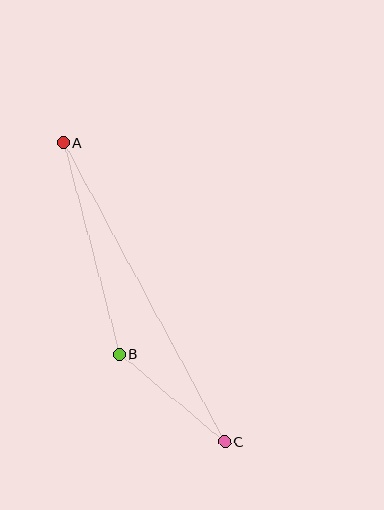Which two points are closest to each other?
Points B and C are closest to each other.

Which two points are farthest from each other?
Points A and C are farthest from each other.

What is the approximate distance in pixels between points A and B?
The distance between A and B is approximately 219 pixels.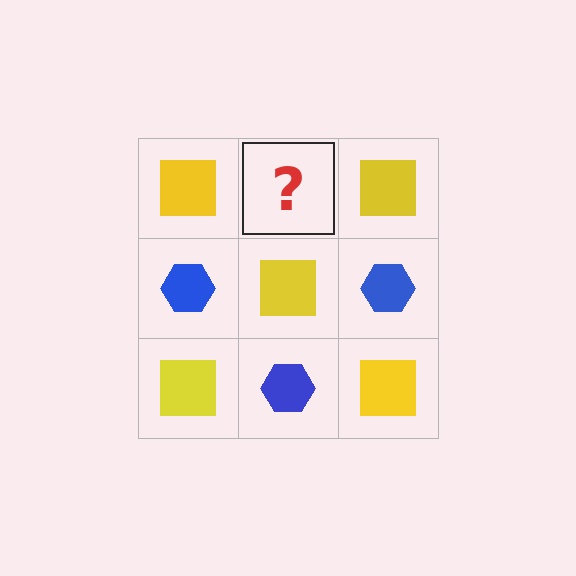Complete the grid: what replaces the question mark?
The question mark should be replaced with a blue hexagon.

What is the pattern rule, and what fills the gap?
The rule is that it alternates yellow square and blue hexagon in a checkerboard pattern. The gap should be filled with a blue hexagon.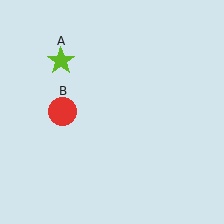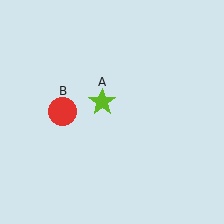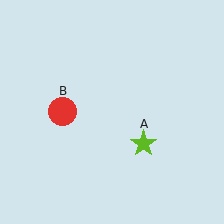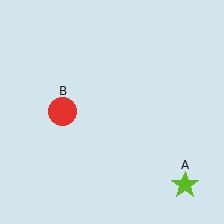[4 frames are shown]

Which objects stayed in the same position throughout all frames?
Red circle (object B) remained stationary.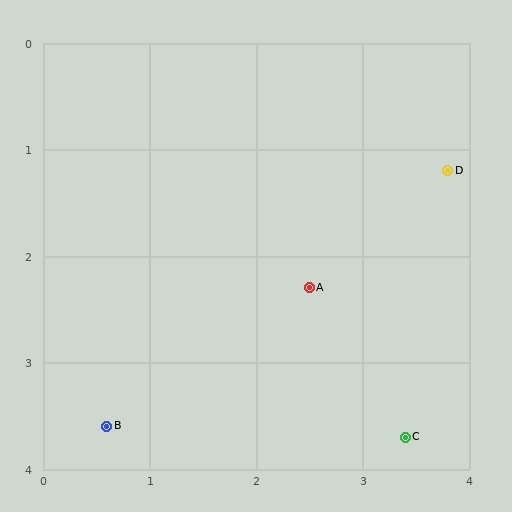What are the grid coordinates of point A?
Point A is at approximately (2.5, 2.3).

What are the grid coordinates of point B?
Point B is at approximately (0.6, 3.6).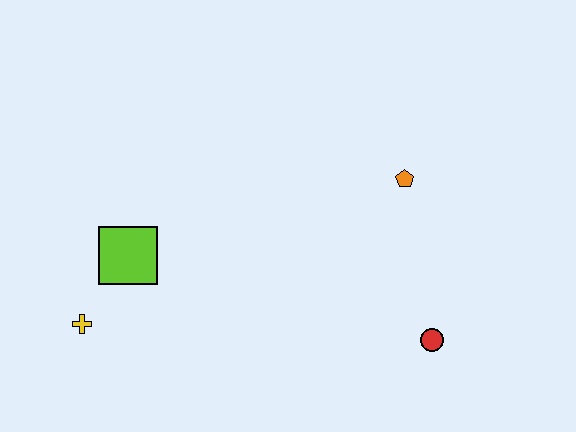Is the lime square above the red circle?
Yes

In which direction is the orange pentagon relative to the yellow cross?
The orange pentagon is to the right of the yellow cross.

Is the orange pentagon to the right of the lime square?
Yes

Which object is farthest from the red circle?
The yellow cross is farthest from the red circle.